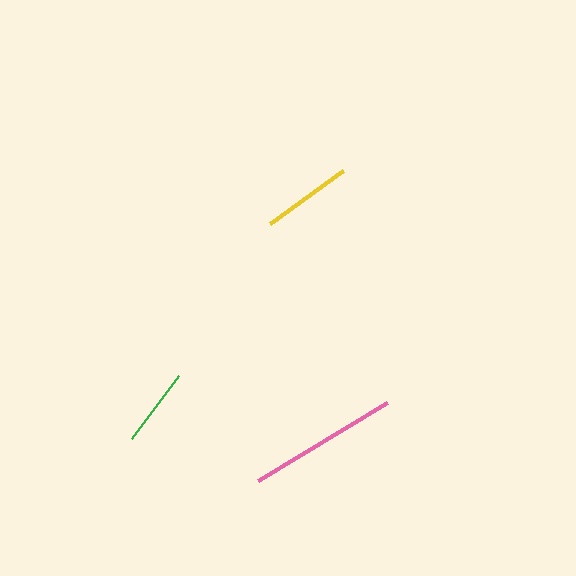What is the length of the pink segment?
The pink segment is approximately 151 pixels long.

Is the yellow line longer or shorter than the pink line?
The pink line is longer than the yellow line.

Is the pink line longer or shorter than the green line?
The pink line is longer than the green line.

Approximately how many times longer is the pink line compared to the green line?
The pink line is approximately 1.9 times the length of the green line.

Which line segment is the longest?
The pink line is the longest at approximately 151 pixels.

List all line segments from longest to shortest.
From longest to shortest: pink, yellow, green.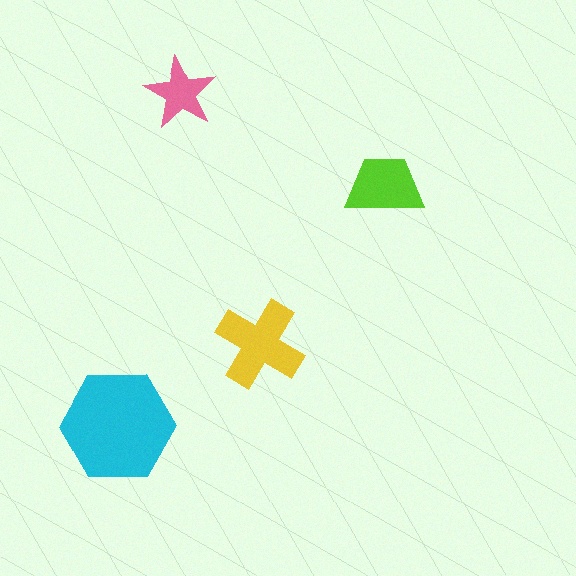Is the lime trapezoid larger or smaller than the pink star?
Larger.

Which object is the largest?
The cyan hexagon.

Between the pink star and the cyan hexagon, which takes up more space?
The cyan hexagon.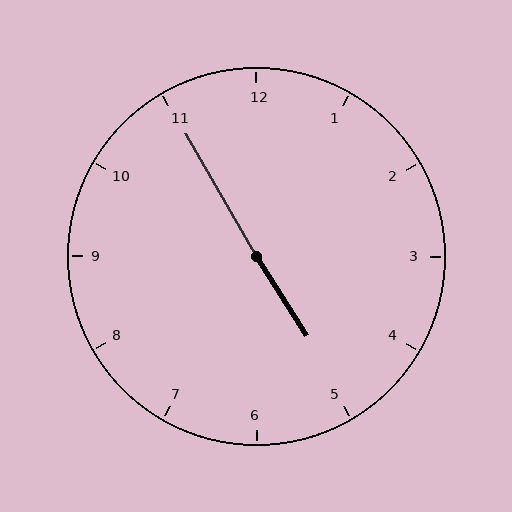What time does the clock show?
4:55.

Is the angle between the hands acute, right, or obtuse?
It is obtuse.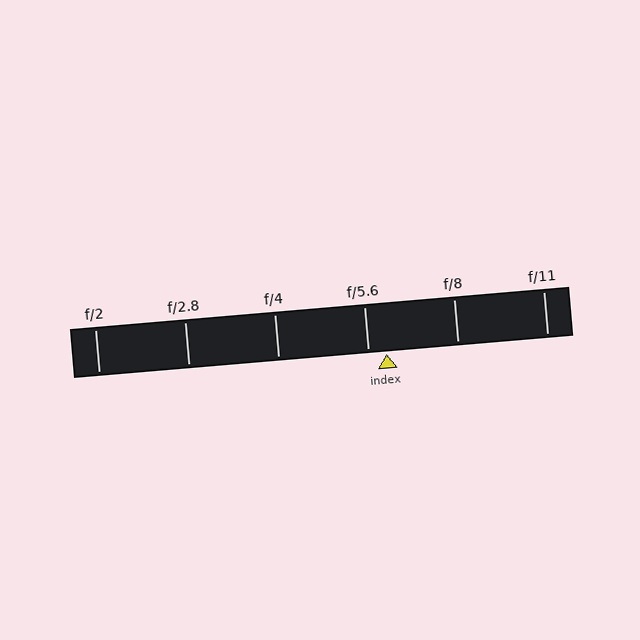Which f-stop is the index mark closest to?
The index mark is closest to f/5.6.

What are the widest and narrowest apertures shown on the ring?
The widest aperture shown is f/2 and the narrowest is f/11.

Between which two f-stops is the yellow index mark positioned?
The index mark is between f/5.6 and f/8.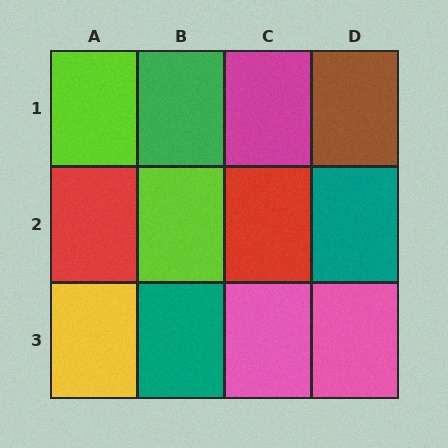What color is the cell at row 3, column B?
Teal.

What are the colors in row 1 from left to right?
Lime, green, magenta, brown.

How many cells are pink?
2 cells are pink.